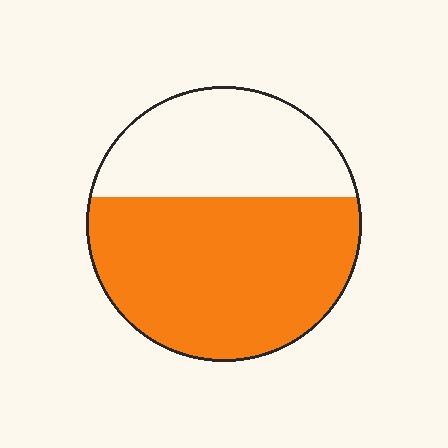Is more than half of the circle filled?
Yes.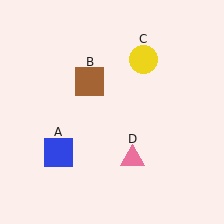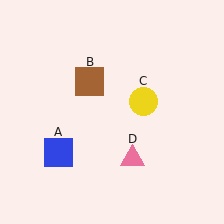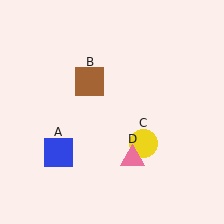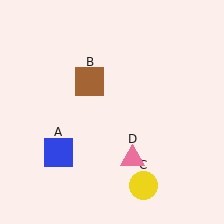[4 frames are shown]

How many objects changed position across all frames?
1 object changed position: yellow circle (object C).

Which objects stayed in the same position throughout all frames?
Blue square (object A) and brown square (object B) and pink triangle (object D) remained stationary.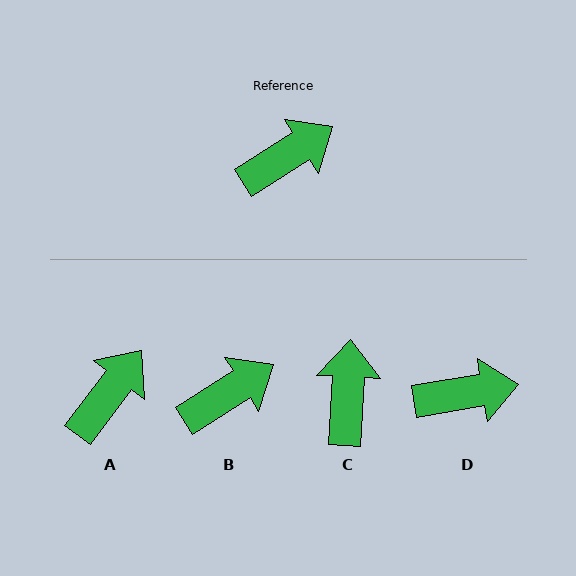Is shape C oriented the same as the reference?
No, it is off by about 54 degrees.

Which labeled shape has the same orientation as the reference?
B.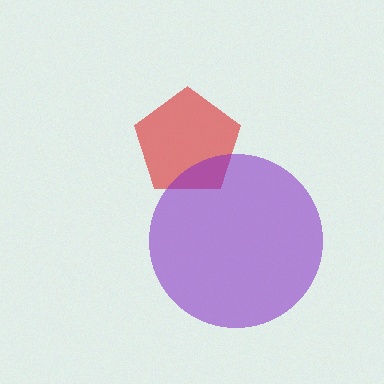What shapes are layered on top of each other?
The layered shapes are: a red pentagon, a purple circle.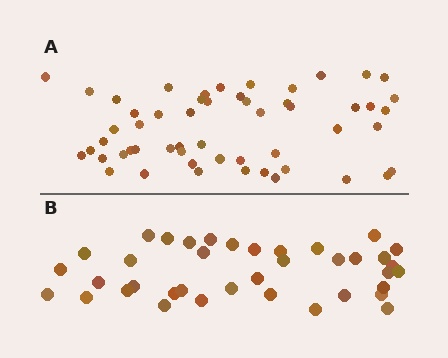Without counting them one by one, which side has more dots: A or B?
Region A (the top region) has more dots.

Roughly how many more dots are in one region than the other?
Region A has approximately 15 more dots than region B.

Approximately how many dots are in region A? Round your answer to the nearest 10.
About 50 dots. (The exact count is 54, which rounds to 50.)